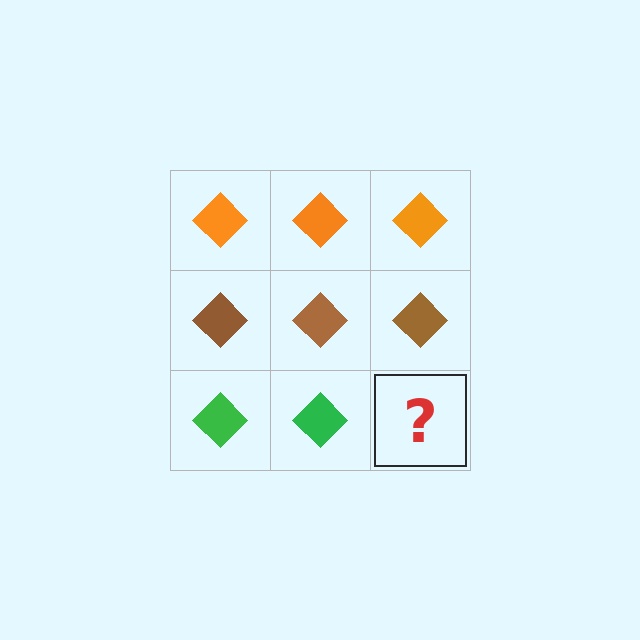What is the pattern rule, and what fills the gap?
The rule is that each row has a consistent color. The gap should be filled with a green diamond.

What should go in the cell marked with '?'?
The missing cell should contain a green diamond.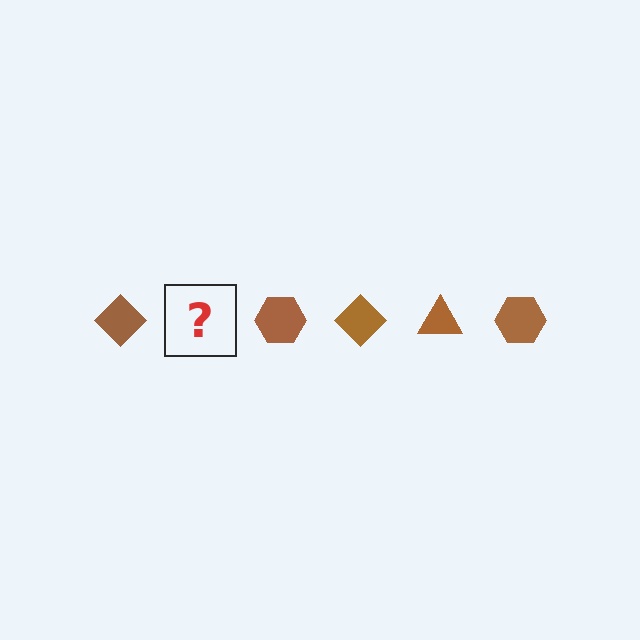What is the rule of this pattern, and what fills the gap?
The rule is that the pattern cycles through diamond, triangle, hexagon shapes in brown. The gap should be filled with a brown triangle.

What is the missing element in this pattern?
The missing element is a brown triangle.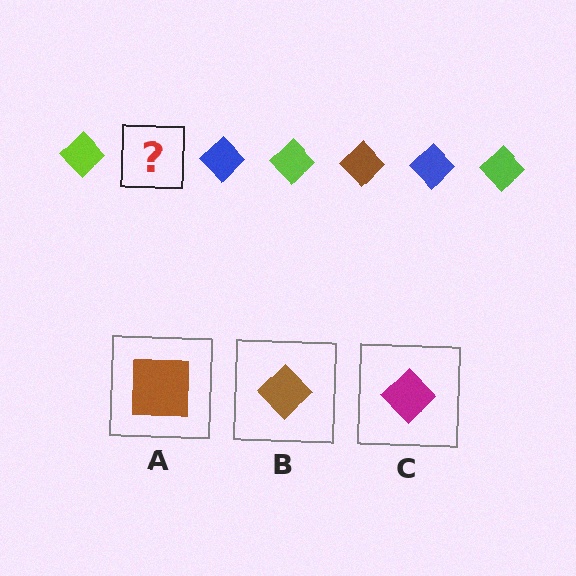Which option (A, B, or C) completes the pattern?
B.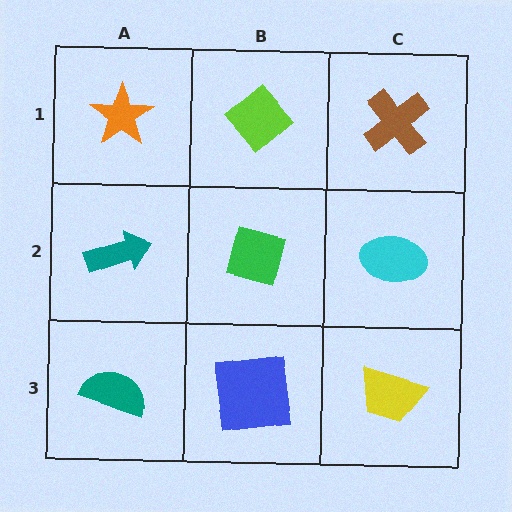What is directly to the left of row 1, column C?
A lime diamond.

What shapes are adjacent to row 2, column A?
An orange star (row 1, column A), a teal semicircle (row 3, column A), a green square (row 2, column B).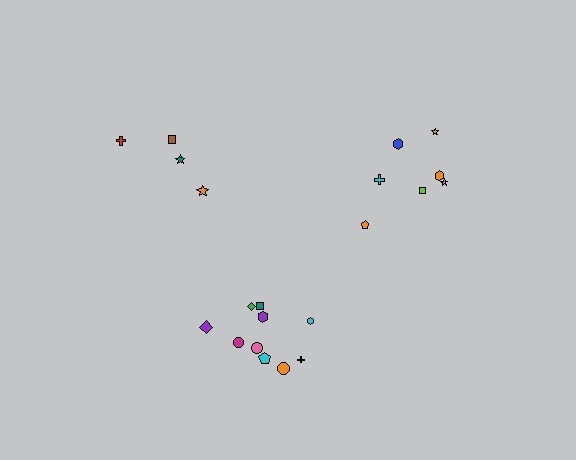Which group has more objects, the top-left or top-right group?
The top-right group.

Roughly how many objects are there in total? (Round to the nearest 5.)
Roughly 20 objects in total.